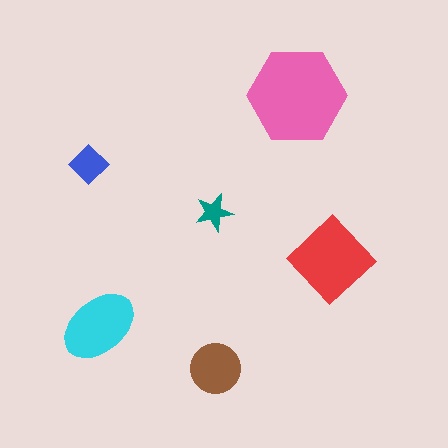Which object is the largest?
The pink hexagon.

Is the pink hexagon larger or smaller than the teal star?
Larger.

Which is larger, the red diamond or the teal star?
The red diamond.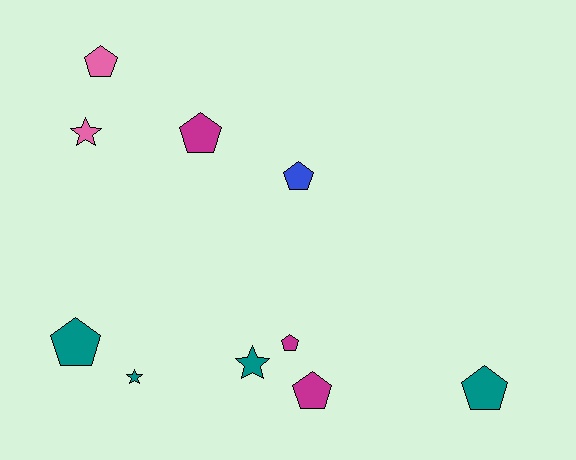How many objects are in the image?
There are 10 objects.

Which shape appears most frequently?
Pentagon, with 7 objects.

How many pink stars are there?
There is 1 pink star.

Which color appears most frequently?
Teal, with 4 objects.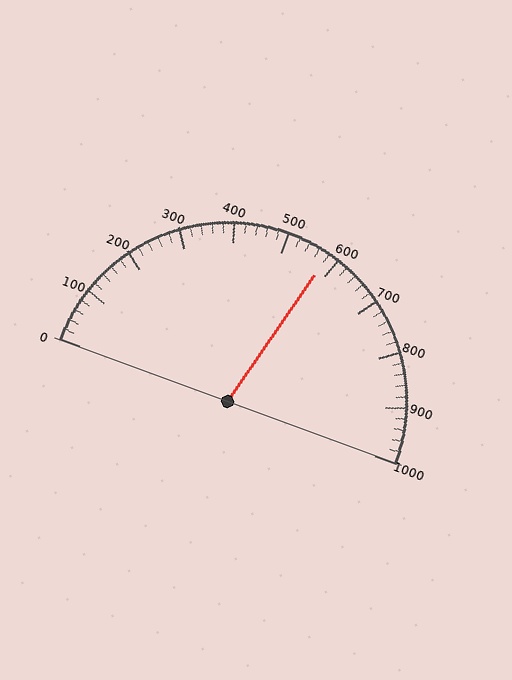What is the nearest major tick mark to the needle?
The nearest major tick mark is 600.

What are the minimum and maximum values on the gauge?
The gauge ranges from 0 to 1000.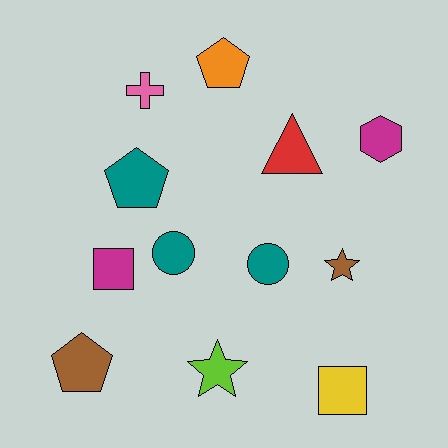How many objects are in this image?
There are 12 objects.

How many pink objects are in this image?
There is 1 pink object.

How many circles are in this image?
There are 2 circles.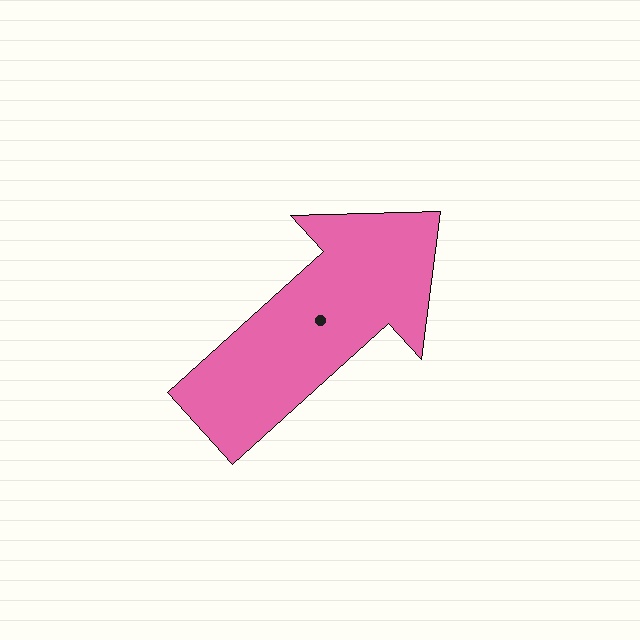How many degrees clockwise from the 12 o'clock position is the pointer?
Approximately 48 degrees.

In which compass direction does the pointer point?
Northeast.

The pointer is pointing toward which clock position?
Roughly 2 o'clock.